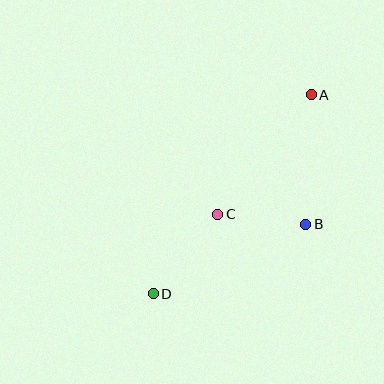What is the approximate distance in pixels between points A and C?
The distance between A and C is approximately 152 pixels.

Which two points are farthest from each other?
Points A and D are farthest from each other.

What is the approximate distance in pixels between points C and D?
The distance between C and D is approximately 102 pixels.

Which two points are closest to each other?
Points B and C are closest to each other.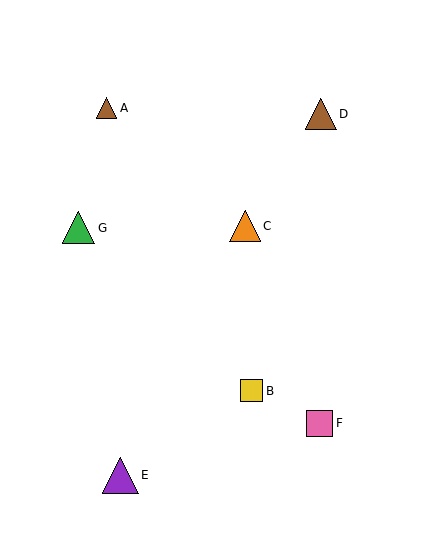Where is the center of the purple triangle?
The center of the purple triangle is at (120, 475).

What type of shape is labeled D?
Shape D is a brown triangle.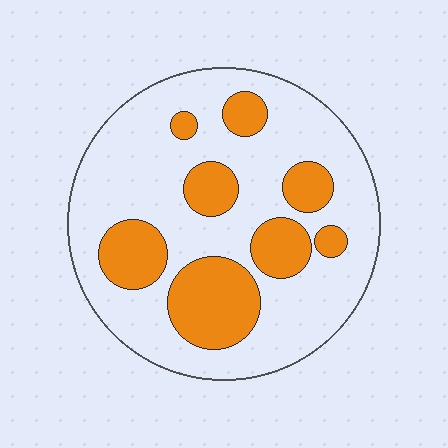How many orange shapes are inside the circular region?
8.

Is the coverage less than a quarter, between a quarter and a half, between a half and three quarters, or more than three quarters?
Between a quarter and a half.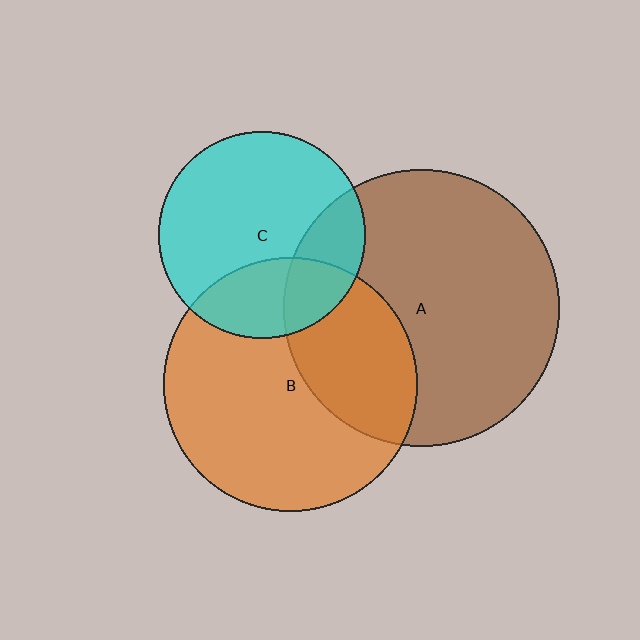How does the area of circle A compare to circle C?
Approximately 1.8 times.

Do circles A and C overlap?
Yes.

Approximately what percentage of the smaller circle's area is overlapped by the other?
Approximately 20%.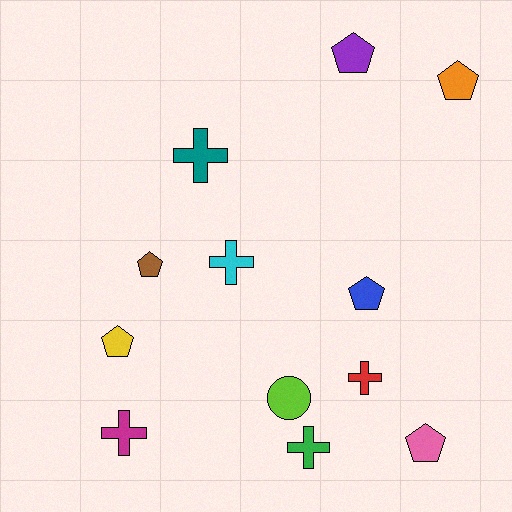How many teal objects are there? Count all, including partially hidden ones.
There is 1 teal object.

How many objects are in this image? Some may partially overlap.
There are 12 objects.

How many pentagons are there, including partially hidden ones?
There are 6 pentagons.